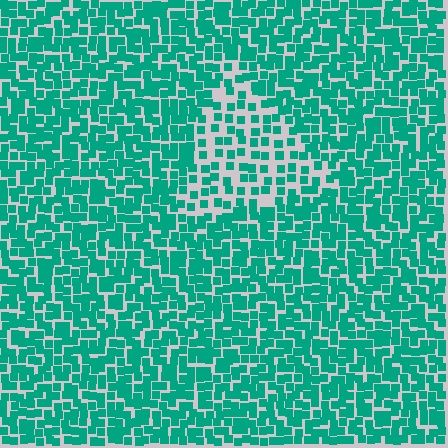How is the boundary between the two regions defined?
The boundary is defined by a change in element density (approximately 1.9x ratio). All elements are the same color, size, and shape.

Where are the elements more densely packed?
The elements are more densely packed outside the triangle boundary.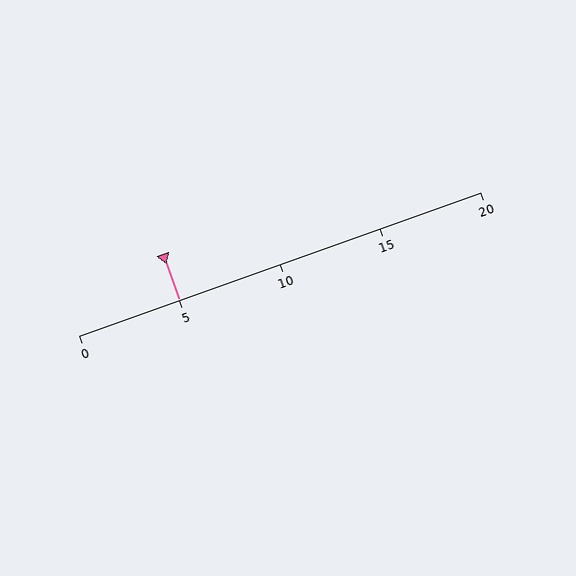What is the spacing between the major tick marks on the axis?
The major ticks are spaced 5 apart.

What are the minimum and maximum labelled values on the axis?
The axis runs from 0 to 20.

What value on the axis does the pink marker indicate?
The marker indicates approximately 5.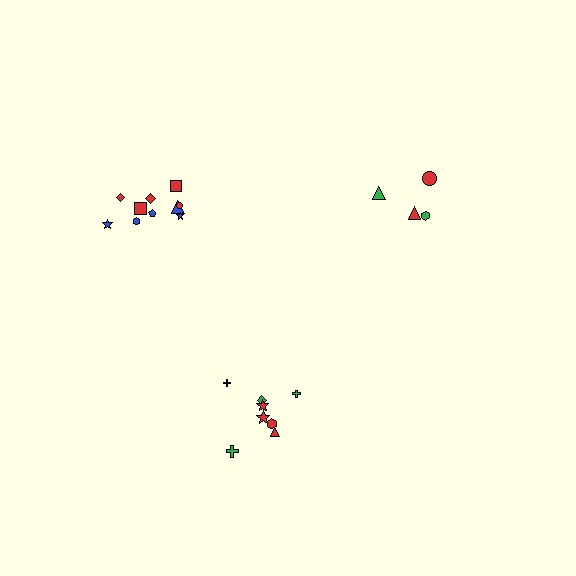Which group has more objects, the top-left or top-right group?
The top-left group.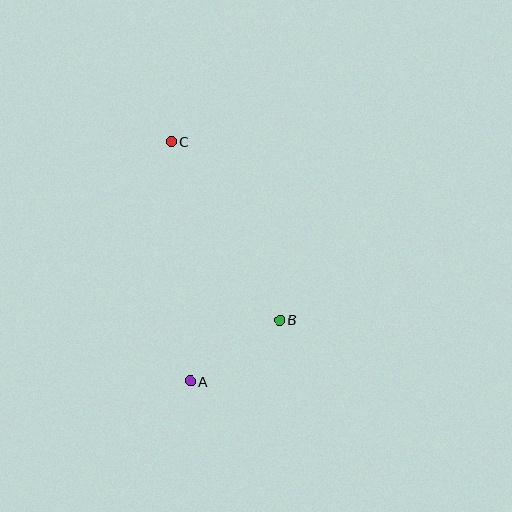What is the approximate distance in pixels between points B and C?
The distance between B and C is approximately 209 pixels.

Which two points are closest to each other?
Points A and B are closest to each other.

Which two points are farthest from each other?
Points A and C are farthest from each other.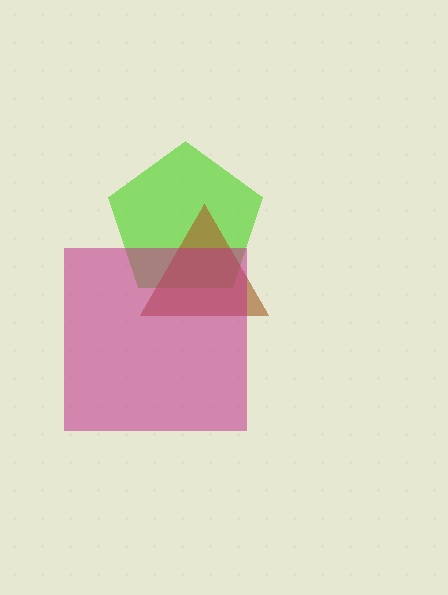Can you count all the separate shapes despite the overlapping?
Yes, there are 3 separate shapes.